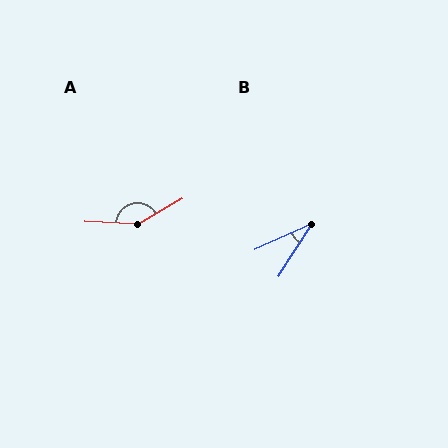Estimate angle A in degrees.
Approximately 147 degrees.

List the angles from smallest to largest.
B (33°), A (147°).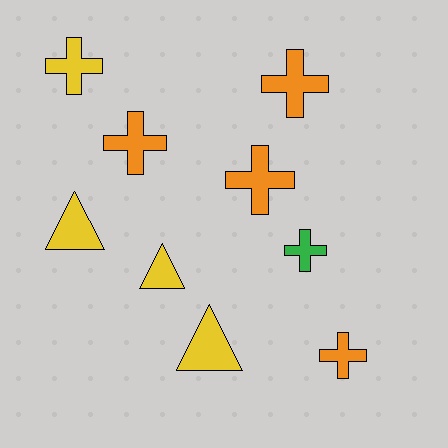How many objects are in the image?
There are 9 objects.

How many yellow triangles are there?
There are 3 yellow triangles.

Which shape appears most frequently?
Cross, with 6 objects.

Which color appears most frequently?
Yellow, with 4 objects.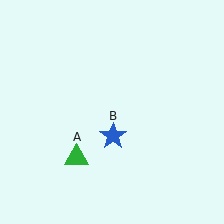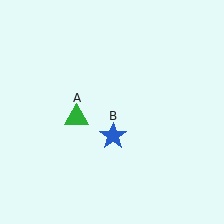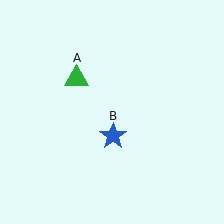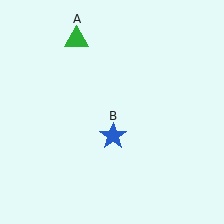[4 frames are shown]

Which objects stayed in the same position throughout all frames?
Blue star (object B) remained stationary.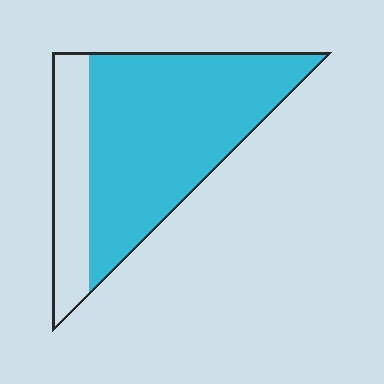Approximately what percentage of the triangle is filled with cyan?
Approximately 75%.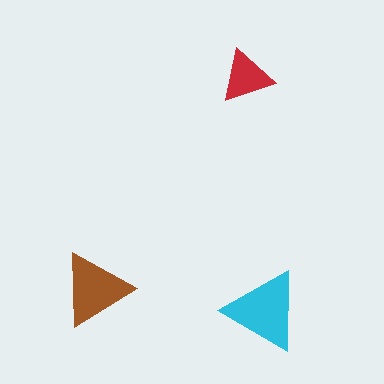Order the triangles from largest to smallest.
the cyan one, the brown one, the red one.